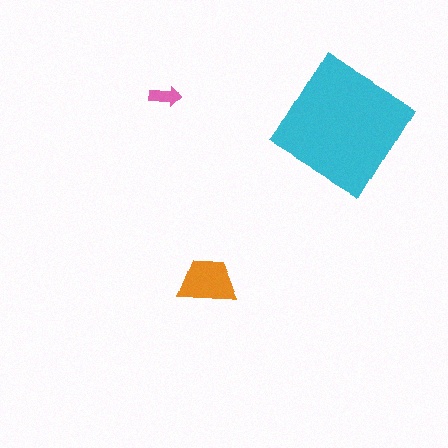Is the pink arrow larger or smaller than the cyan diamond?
Smaller.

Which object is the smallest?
The pink arrow.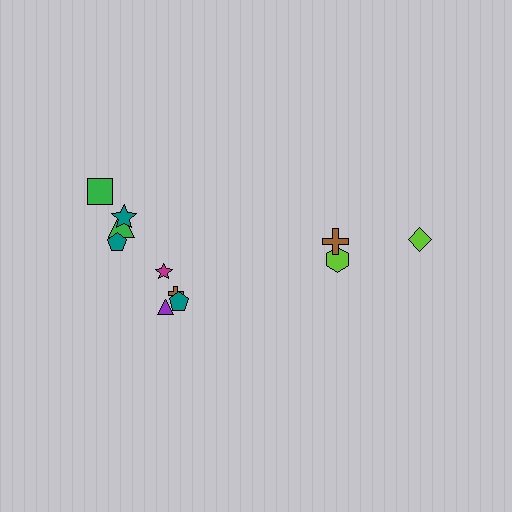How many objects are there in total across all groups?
There are 11 objects.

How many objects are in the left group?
There are 8 objects.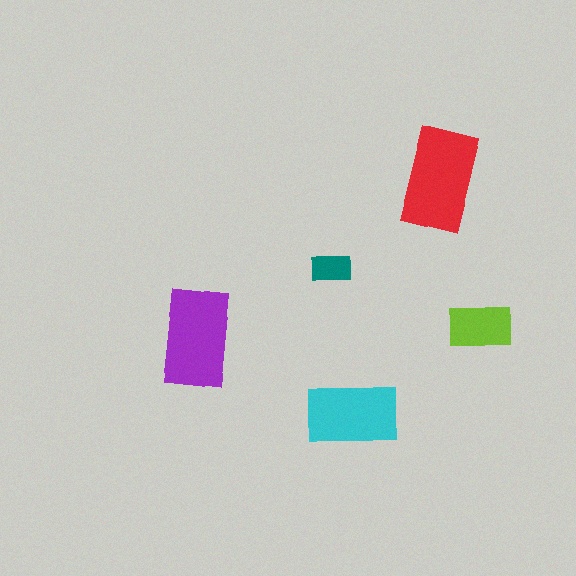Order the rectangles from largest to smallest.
the red one, the purple one, the cyan one, the lime one, the teal one.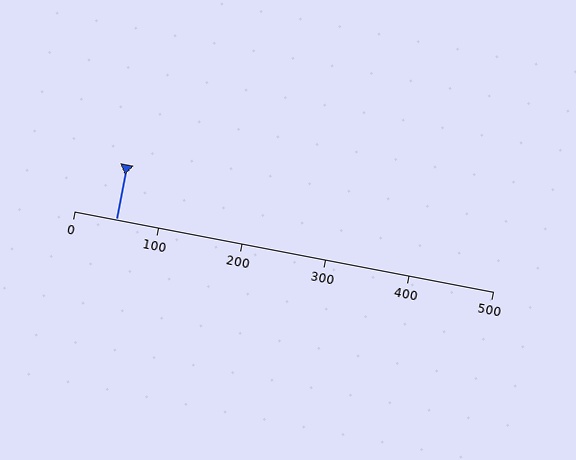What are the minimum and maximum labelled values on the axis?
The axis runs from 0 to 500.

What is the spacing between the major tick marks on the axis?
The major ticks are spaced 100 apart.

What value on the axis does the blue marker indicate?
The marker indicates approximately 50.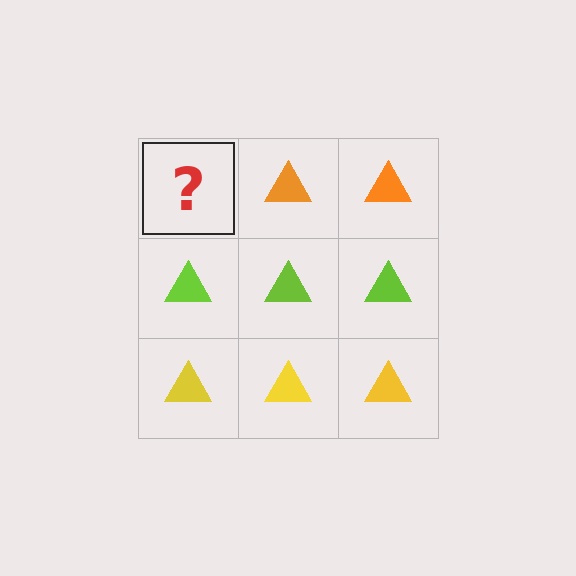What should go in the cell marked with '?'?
The missing cell should contain an orange triangle.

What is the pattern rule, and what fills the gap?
The rule is that each row has a consistent color. The gap should be filled with an orange triangle.